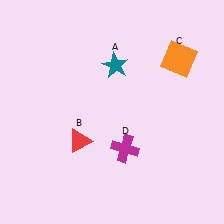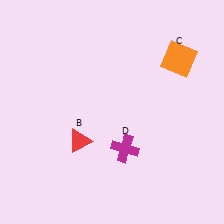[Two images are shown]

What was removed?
The teal star (A) was removed in Image 2.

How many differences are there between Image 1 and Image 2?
There is 1 difference between the two images.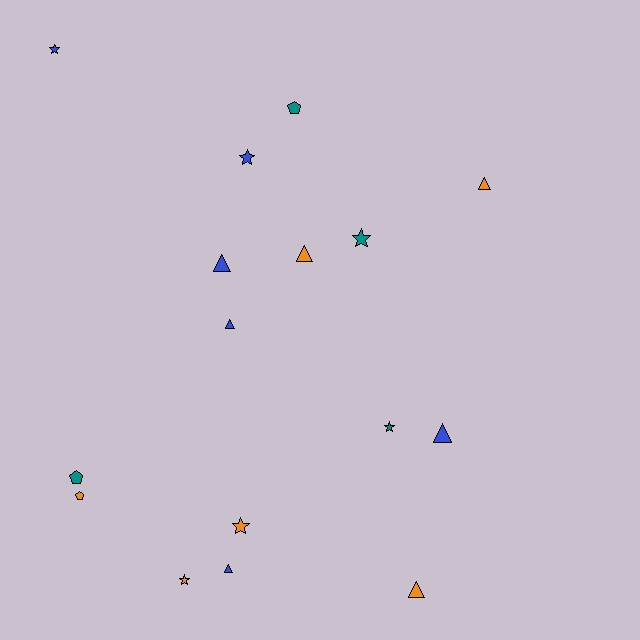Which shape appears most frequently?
Triangle, with 7 objects.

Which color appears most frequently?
Orange, with 6 objects.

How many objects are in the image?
There are 16 objects.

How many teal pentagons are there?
There are 2 teal pentagons.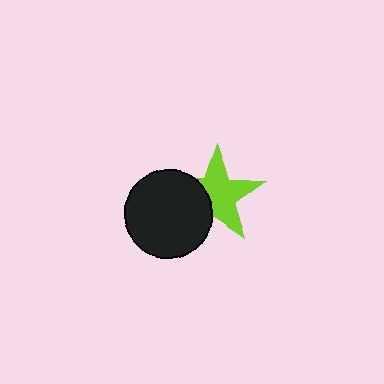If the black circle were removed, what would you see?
You would see the complete lime star.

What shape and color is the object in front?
The object in front is a black circle.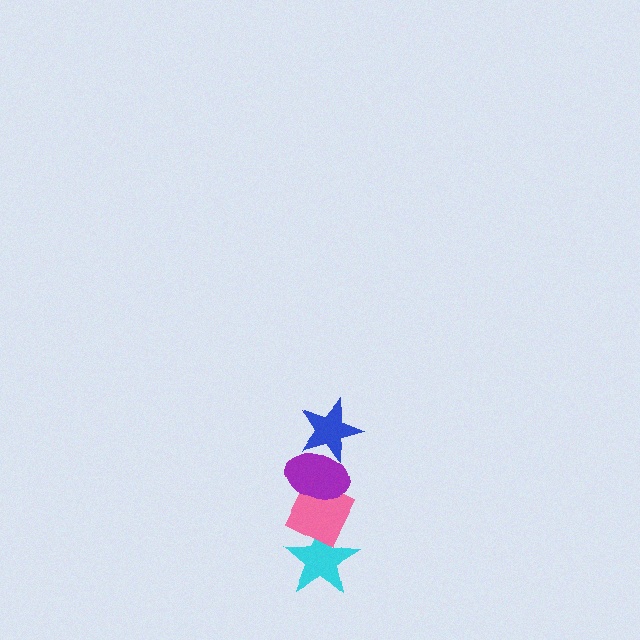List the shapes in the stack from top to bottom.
From top to bottom: the blue star, the purple ellipse, the pink diamond, the cyan star.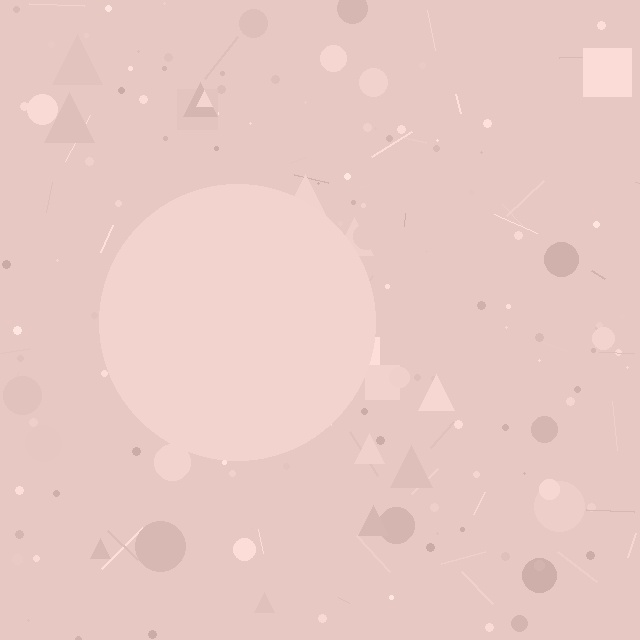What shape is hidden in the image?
A circle is hidden in the image.